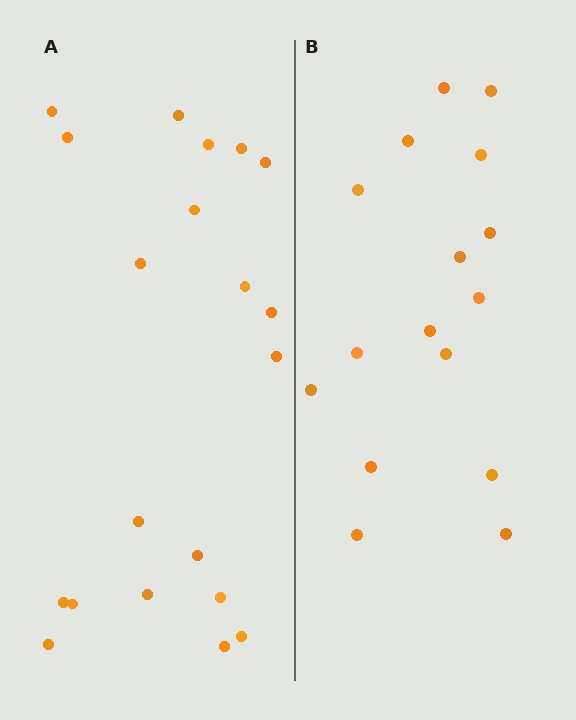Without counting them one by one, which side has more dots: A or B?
Region A (the left region) has more dots.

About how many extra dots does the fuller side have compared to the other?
Region A has about 4 more dots than region B.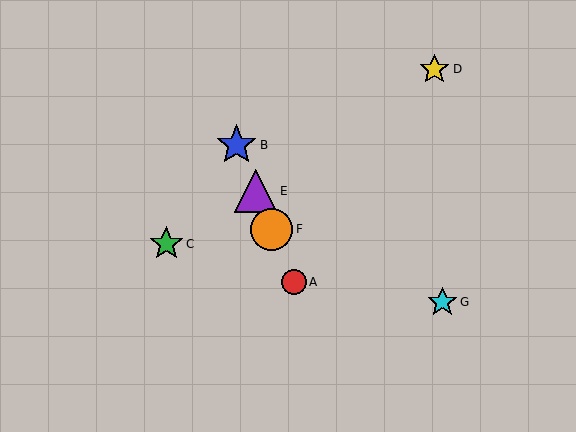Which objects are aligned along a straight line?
Objects A, B, E, F are aligned along a straight line.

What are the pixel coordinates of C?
Object C is at (166, 244).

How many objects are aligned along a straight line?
4 objects (A, B, E, F) are aligned along a straight line.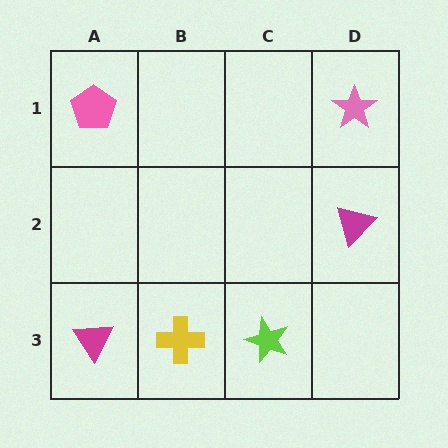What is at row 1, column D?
A pink star.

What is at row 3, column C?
A lime star.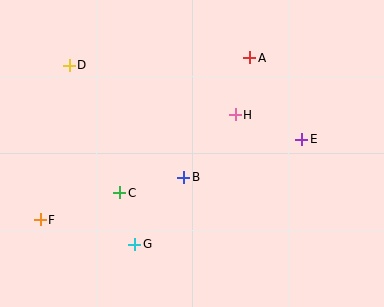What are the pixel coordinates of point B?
Point B is at (184, 177).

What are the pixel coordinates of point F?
Point F is at (40, 220).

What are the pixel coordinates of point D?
Point D is at (69, 65).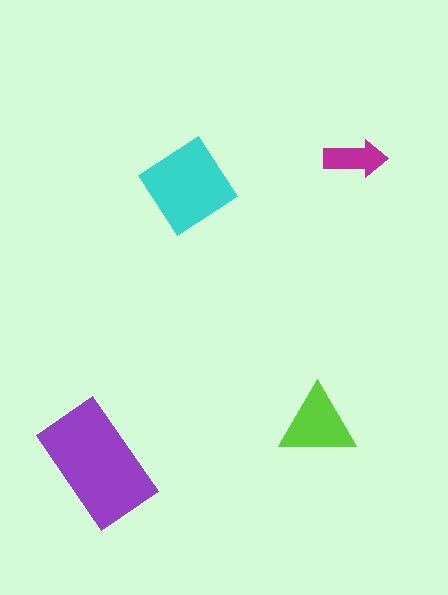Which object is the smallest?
The magenta arrow.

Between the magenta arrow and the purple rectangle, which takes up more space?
The purple rectangle.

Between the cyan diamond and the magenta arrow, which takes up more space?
The cyan diamond.